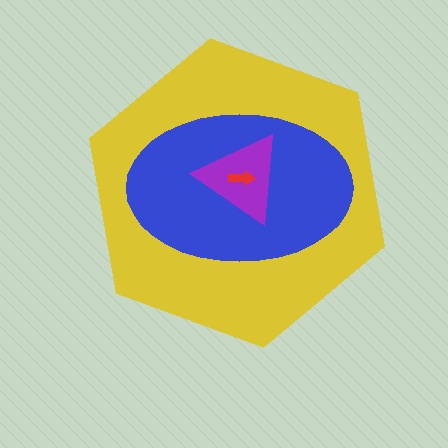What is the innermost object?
The red arrow.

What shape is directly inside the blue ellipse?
The purple triangle.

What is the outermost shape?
The yellow hexagon.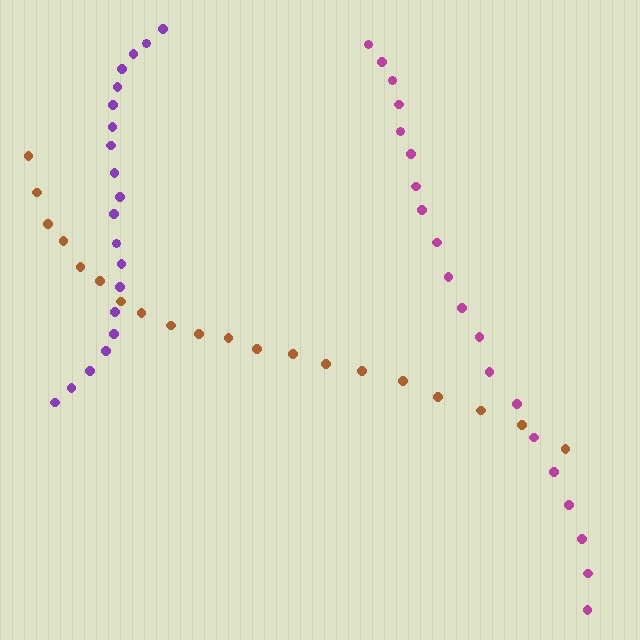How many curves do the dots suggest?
There are 3 distinct paths.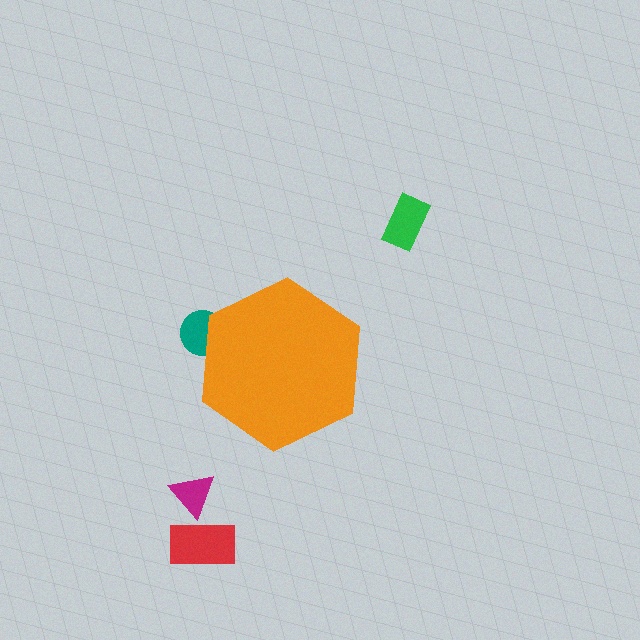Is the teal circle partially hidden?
Yes, the teal circle is partially hidden behind the orange hexagon.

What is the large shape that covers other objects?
An orange hexagon.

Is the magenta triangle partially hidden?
No, the magenta triangle is fully visible.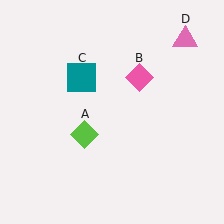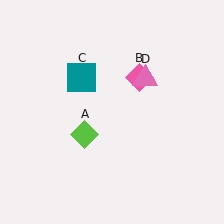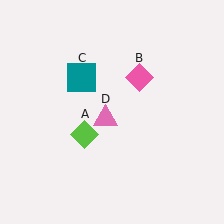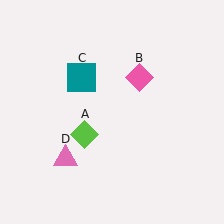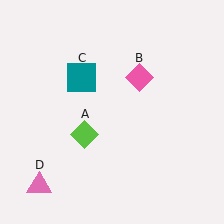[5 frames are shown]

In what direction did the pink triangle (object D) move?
The pink triangle (object D) moved down and to the left.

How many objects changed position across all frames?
1 object changed position: pink triangle (object D).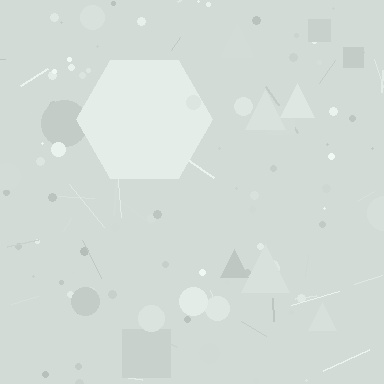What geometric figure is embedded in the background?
A hexagon is embedded in the background.